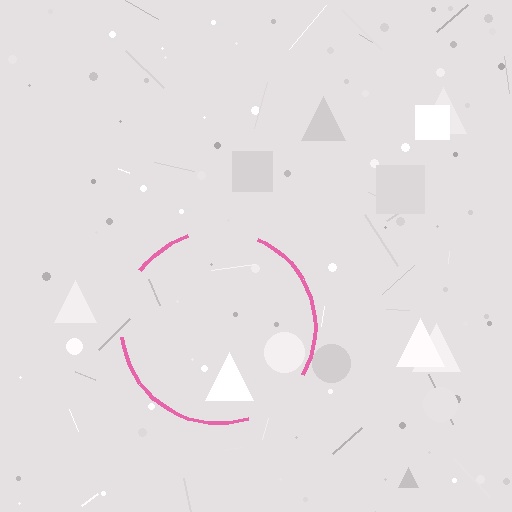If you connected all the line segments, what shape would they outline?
They would outline a circle.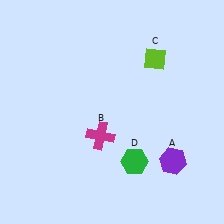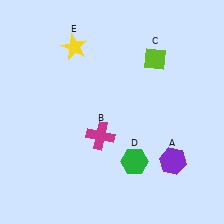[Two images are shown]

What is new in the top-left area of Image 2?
A yellow star (E) was added in the top-left area of Image 2.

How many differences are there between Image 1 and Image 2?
There is 1 difference between the two images.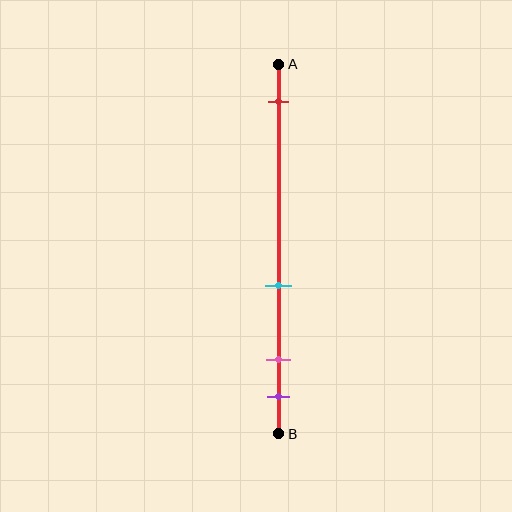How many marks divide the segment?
There are 4 marks dividing the segment.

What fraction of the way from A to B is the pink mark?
The pink mark is approximately 80% (0.8) of the way from A to B.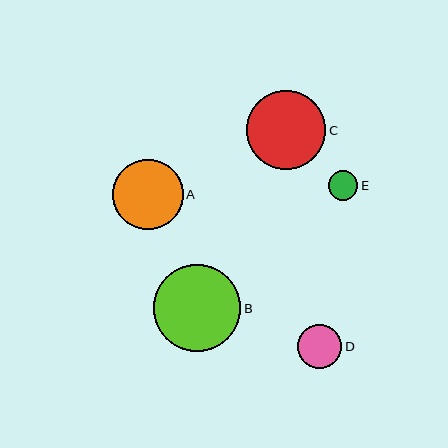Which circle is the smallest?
Circle E is the smallest with a size of approximately 30 pixels.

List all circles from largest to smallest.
From largest to smallest: B, C, A, D, E.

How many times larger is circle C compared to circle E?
Circle C is approximately 2.7 times the size of circle E.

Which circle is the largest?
Circle B is the largest with a size of approximately 88 pixels.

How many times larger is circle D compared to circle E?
Circle D is approximately 1.5 times the size of circle E.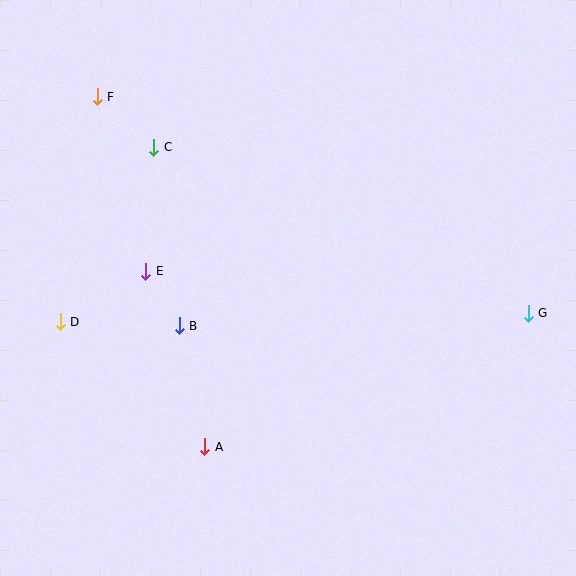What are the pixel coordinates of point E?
Point E is at (146, 271).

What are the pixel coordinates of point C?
Point C is at (154, 147).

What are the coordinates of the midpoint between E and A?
The midpoint between E and A is at (175, 359).